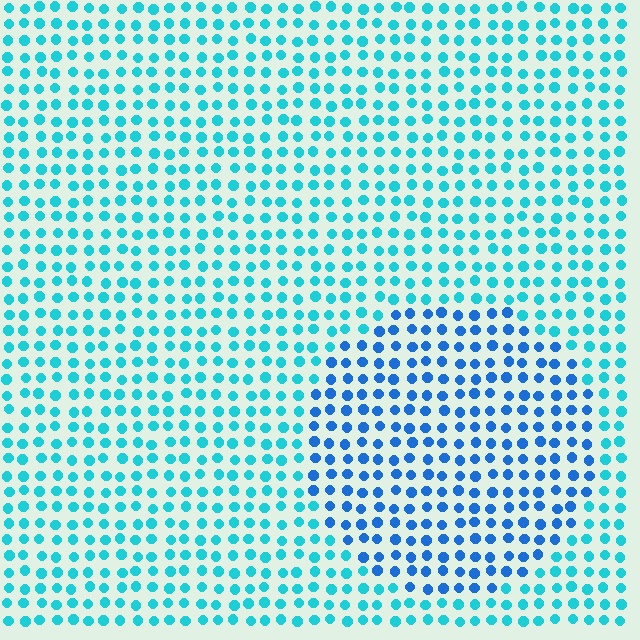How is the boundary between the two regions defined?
The boundary is defined purely by a slight shift in hue (about 31 degrees). Spacing, size, and orientation are identical on both sides.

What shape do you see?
I see a circle.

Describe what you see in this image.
The image is filled with small cyan elements in a uniform arrangement. A circle-shaped region is visible where the elements are tinted to a slightly different hue, forming a subtle color boundary.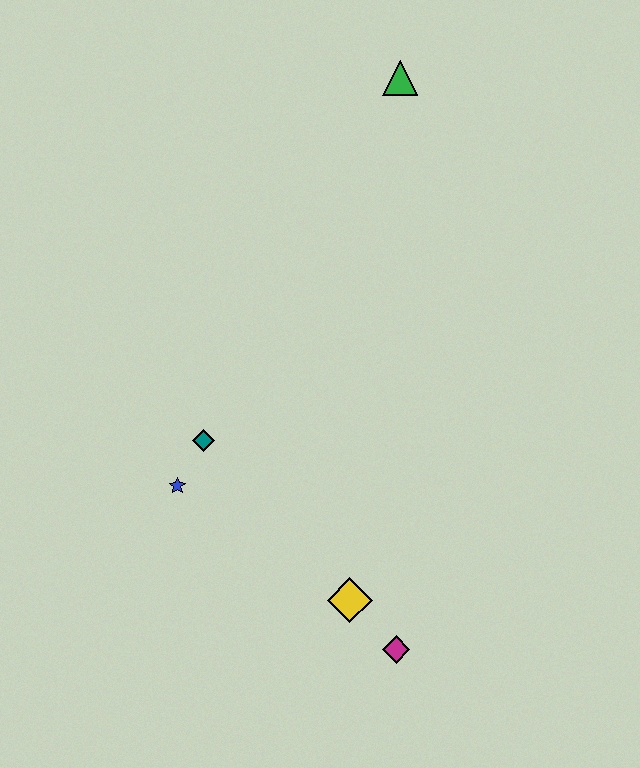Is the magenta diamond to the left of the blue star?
No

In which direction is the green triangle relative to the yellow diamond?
The green triangle is above the yellow diamond.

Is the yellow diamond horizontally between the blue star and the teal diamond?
No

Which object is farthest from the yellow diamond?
The green triangle is farthest from the yellow diamond.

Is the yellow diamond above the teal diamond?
No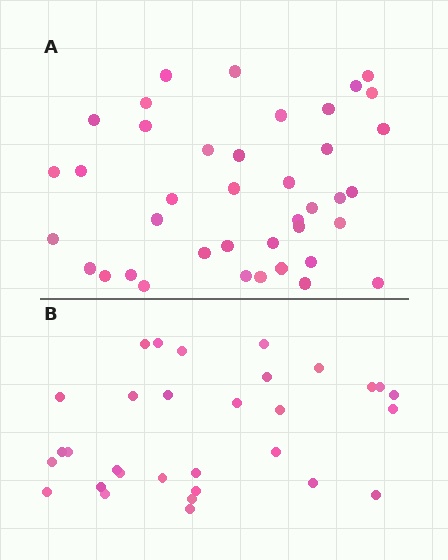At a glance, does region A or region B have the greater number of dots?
Region A (the top region) has more dots.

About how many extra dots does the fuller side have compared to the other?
Region A has roughly 8 or so more dots than region B.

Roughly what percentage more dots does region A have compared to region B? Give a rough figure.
About 30% more.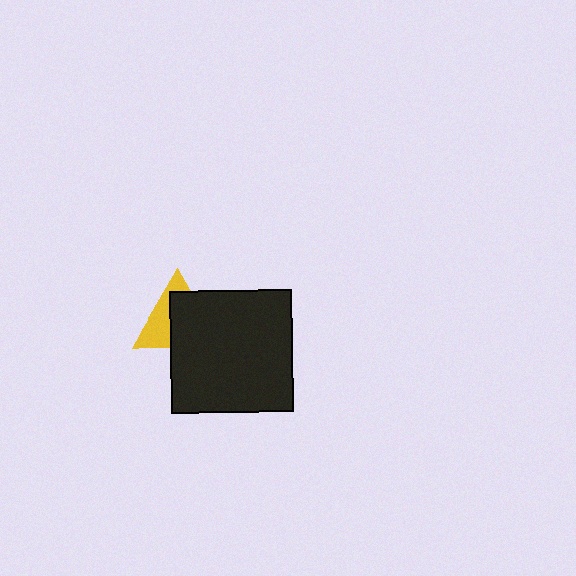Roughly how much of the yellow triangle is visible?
A small part of it is visible (roughly 43%).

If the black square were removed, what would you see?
You would see the complete yellow triangle.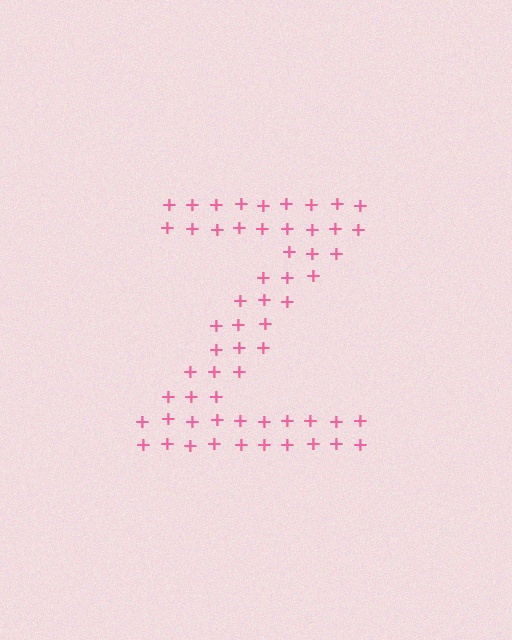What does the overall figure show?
The overall figure shows the letter Z.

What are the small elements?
The small elements are plus signs.